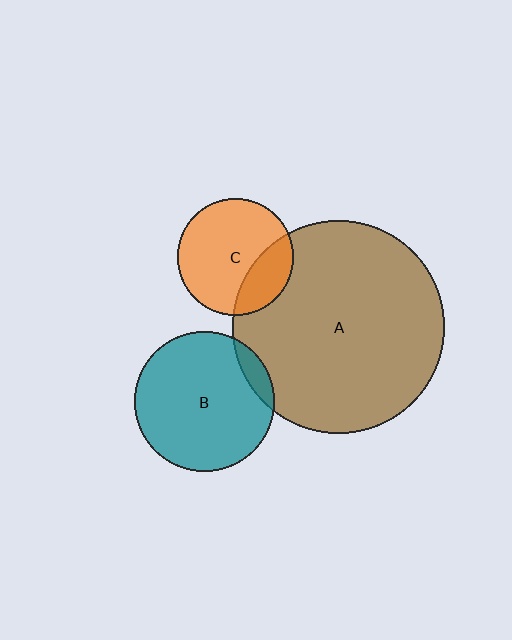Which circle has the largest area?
Circle A (brown).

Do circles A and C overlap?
Yes.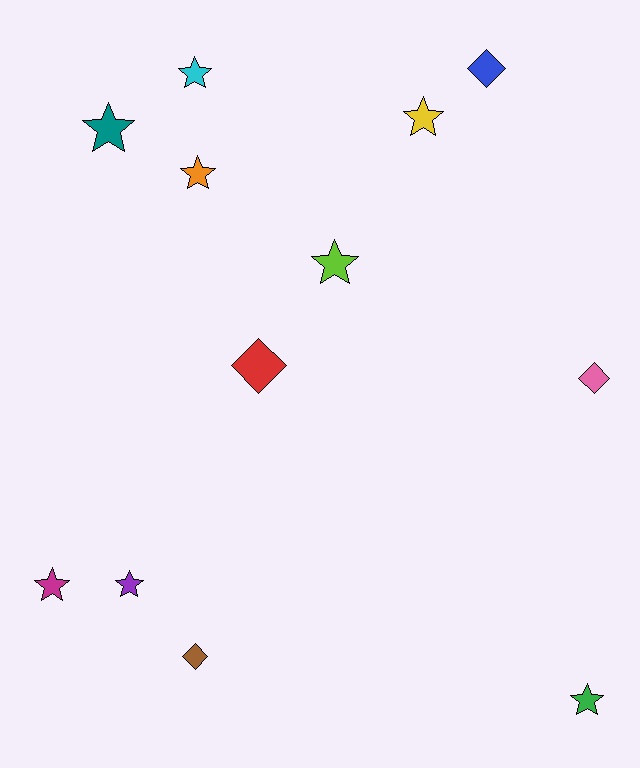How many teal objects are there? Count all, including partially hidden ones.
There is 1 teal object.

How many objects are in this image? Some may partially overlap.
There are 12 objects.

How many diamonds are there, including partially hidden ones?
There are 4 diamonds.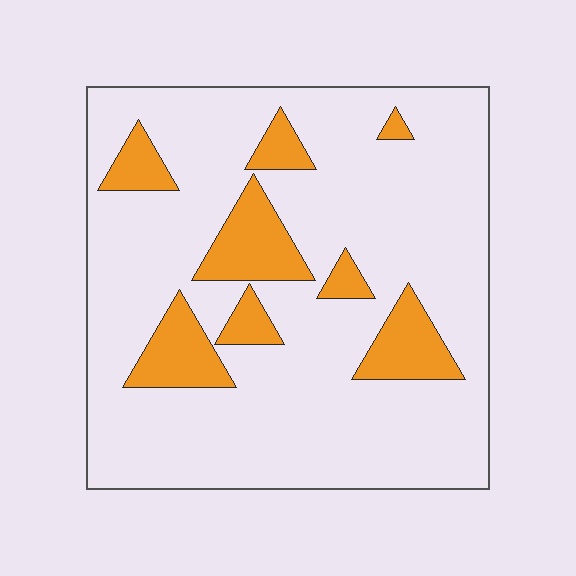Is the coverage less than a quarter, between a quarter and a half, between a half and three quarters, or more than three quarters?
Less than a quarter.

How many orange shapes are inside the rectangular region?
8.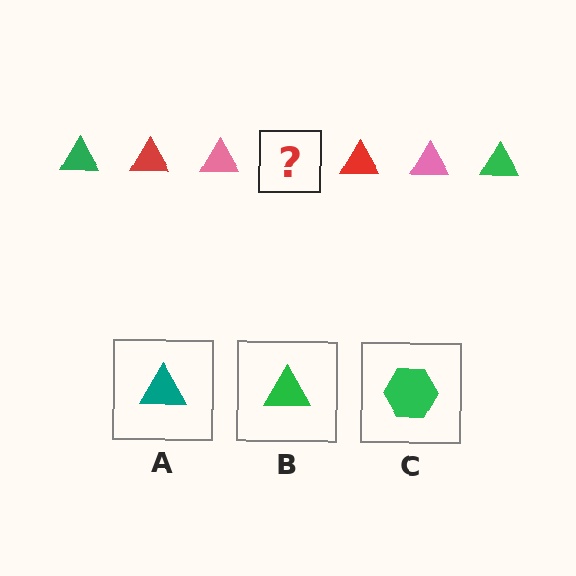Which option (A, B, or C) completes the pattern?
B.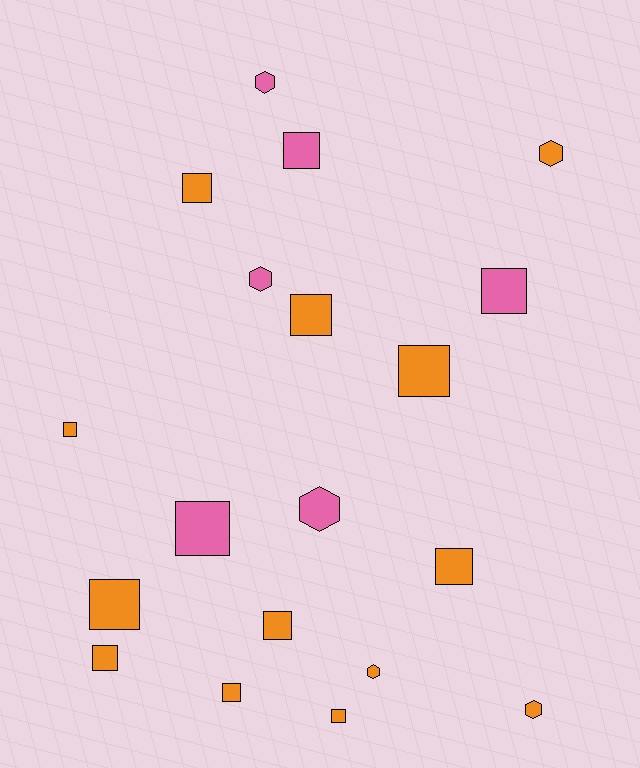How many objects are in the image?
There are 19 objects.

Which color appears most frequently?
Orange, with 13 objects.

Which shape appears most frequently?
Square, with 13 objects.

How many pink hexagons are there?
There are 3 pink hexagons.